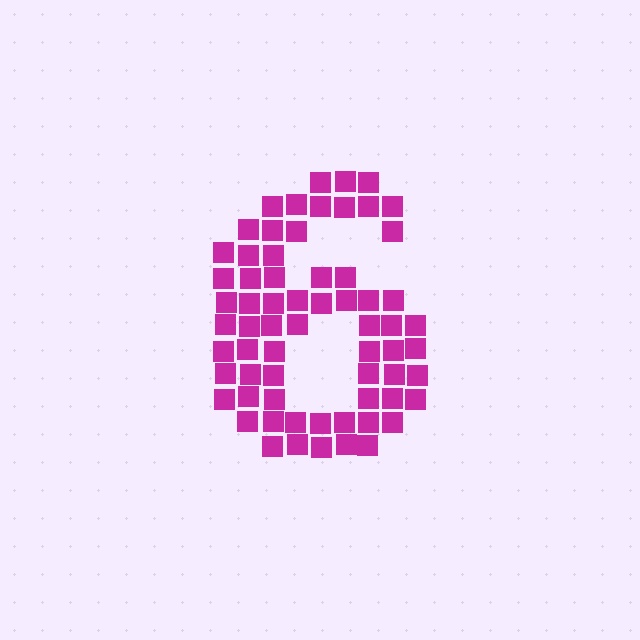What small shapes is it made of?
It is made of small squares.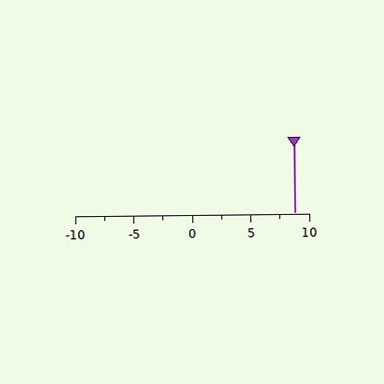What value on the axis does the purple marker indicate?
The marker indicates approximately 8.8.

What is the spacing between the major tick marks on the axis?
The major ticks are spaced 5 apart.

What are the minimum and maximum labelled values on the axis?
The axis runs from -10 to 10.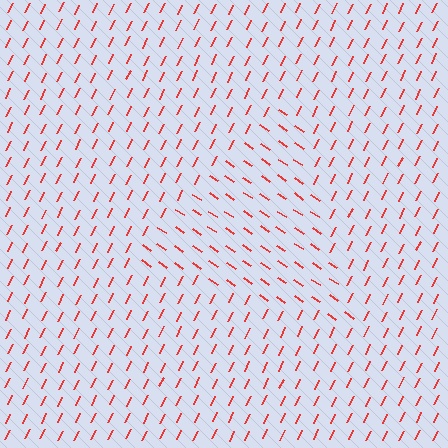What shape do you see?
I see a triangle.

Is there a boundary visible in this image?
Yes, there is a texture boundary formed by a change in line orientation.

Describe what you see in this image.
The image is filled with small red line segments. A triangle region in the image has lines oriented differently from the surrounding lines, creating a visible texture boundary.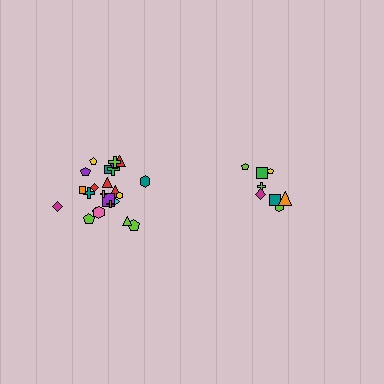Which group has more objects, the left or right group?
The left group.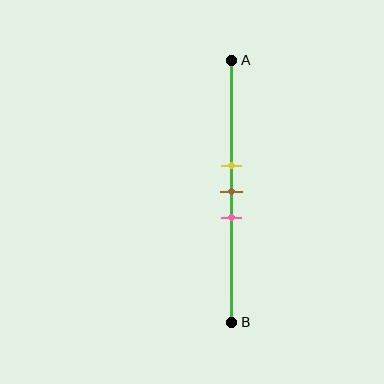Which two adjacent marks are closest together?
The yellow and brown marks are the closest adjacent pair.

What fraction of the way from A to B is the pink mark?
The pink mark is approximately 60% (0.6) of the way from A to B.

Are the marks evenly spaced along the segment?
Yes, the marks are approximately evenly spaced.